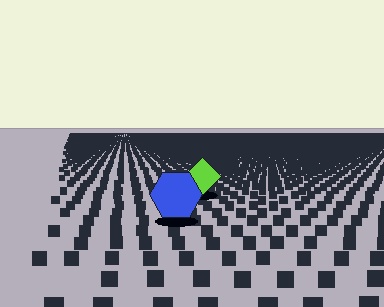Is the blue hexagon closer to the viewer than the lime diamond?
Yes. The blue hexagon is closer — you can tell from the texture gradient: the ground texture is coarser near it.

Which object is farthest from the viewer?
The lime diamond is farthest from the viewer. It appears smaller and the ground texture around it is denser.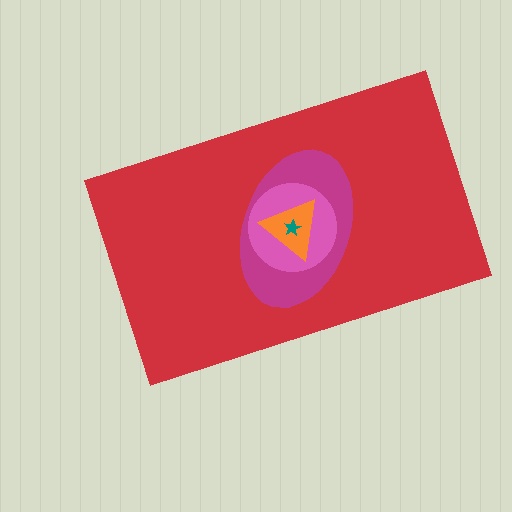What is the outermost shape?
The red rectangle.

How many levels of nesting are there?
5.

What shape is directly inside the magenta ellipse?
The pink circle.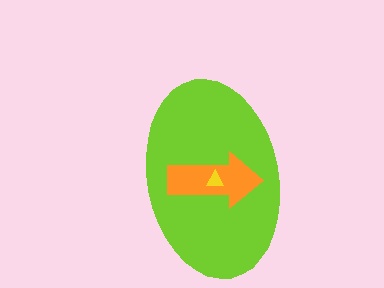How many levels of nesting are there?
3.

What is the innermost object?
The yellow triangle.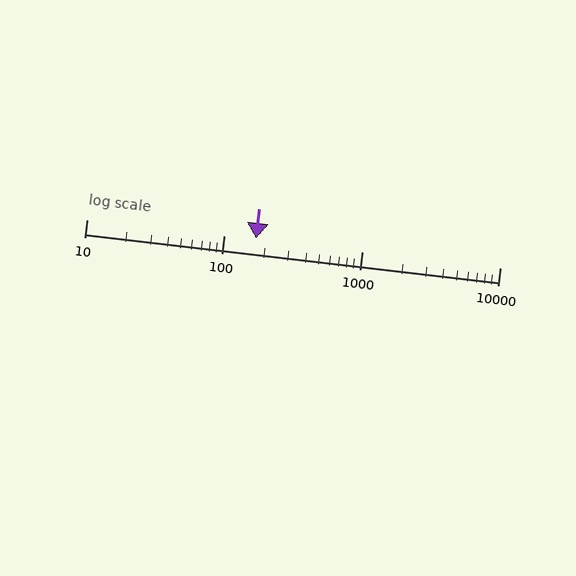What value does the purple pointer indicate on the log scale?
The pointer indicates approximately 170.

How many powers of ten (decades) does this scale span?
The scale spans 3 decades, from 10 to 10000.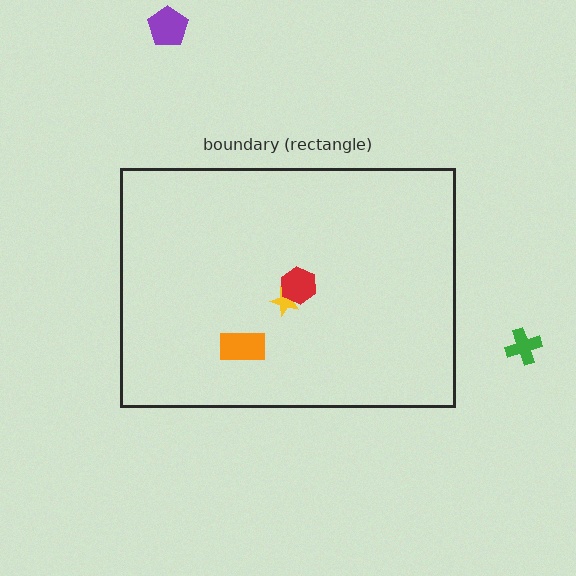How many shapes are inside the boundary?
3 inside, 2 outside.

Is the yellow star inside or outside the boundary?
Inside.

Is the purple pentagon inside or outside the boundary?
Outside.